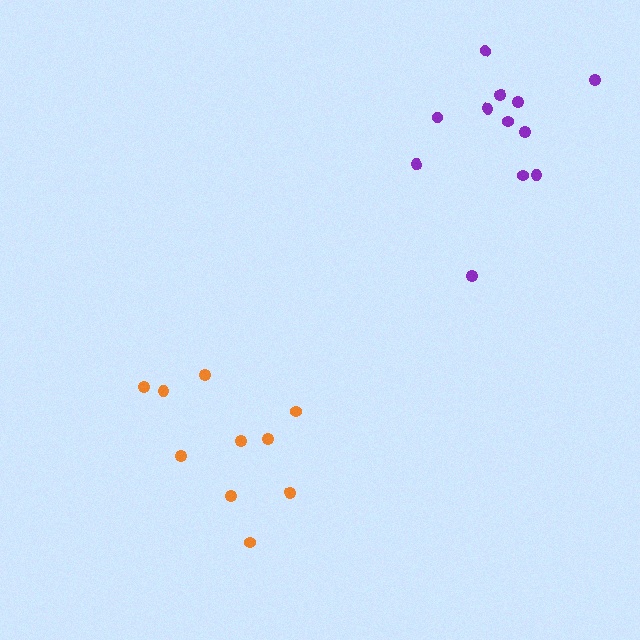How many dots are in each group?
Group 1: 12 dots, Group 2: 10 dots (22 total).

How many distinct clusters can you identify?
There are 2 distinct clusters.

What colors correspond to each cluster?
The clusters are colored: purple, orange.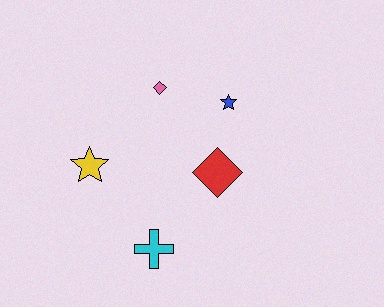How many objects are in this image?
There are 5 objects.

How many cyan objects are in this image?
There is 1 cyan object.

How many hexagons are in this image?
There are no hexagons.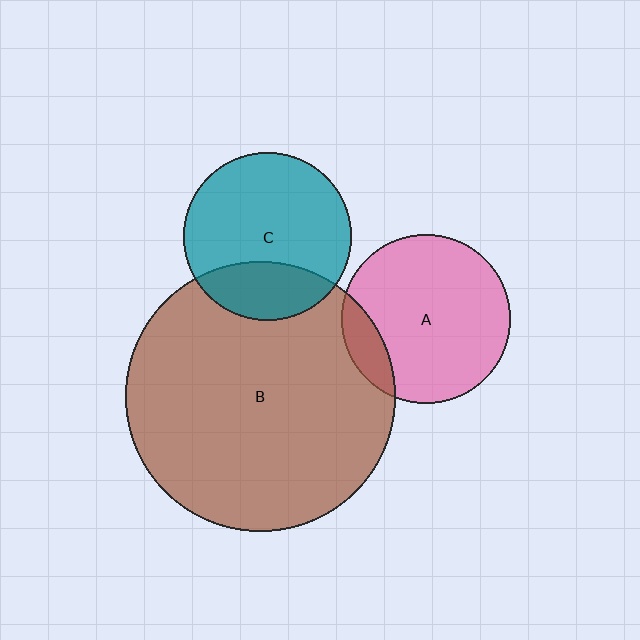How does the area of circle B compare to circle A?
Approximately 2.5 times.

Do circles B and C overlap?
Yes.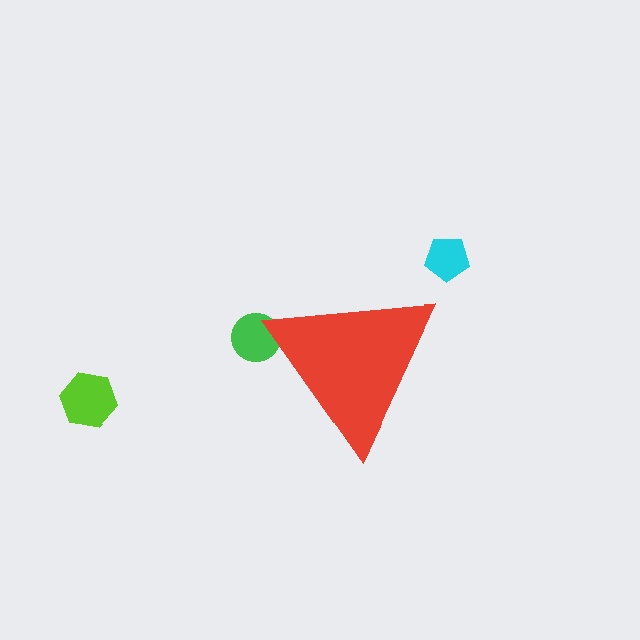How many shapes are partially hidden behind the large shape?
1 shape is partially hidden.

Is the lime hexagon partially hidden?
No, the lime hexagon is fully visible.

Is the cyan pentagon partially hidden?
No, the cyan pentagon is fully visible.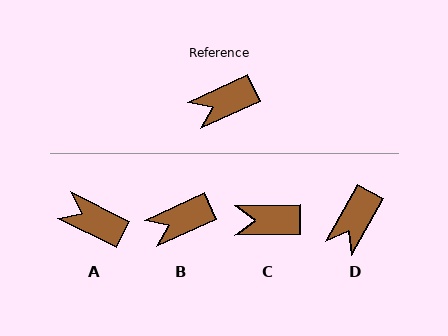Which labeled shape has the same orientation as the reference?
B.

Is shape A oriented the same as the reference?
No, it is off by about 51 degrees.